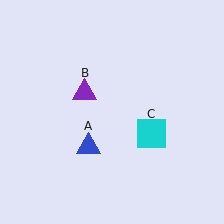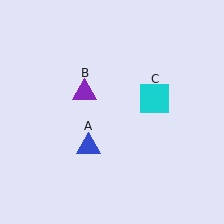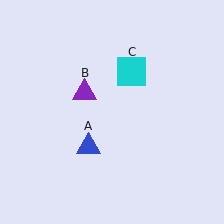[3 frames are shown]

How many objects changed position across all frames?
1 object changed position: cyan square (object C).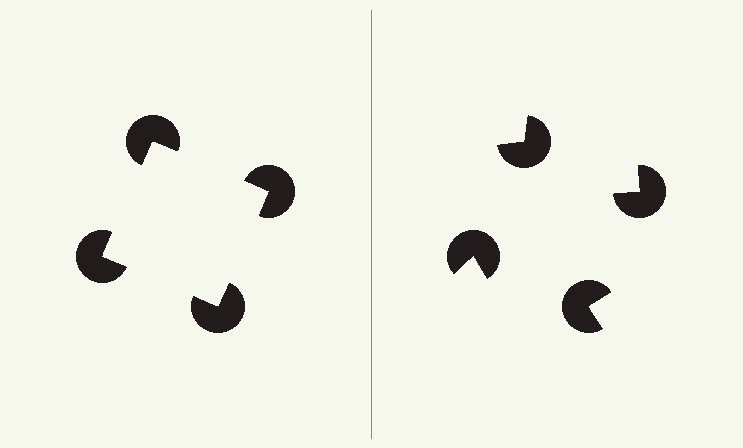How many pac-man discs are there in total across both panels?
8 — 4 on each side.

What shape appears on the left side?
An illusory square.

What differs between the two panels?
The pac-man discs are positioned identically on both sides; only the wedge orientations differ. On the left they align to a square; on the right they are misaligned.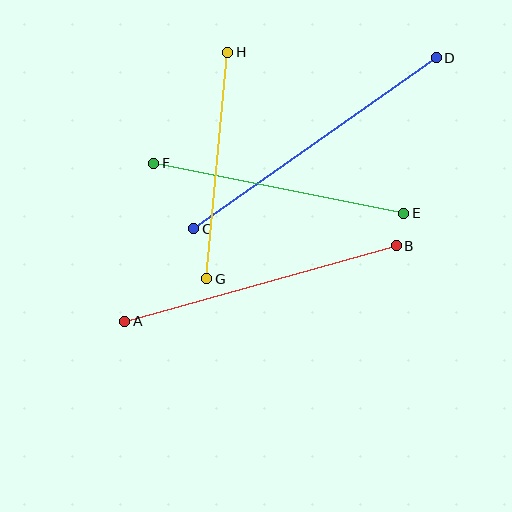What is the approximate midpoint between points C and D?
The midpoint is at approximately (315, 143) pixels.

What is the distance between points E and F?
The distance is approximately 255 pixels.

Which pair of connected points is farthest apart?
Points C and D are farthest apart.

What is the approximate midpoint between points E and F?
The midpoint is at approximately (279, 188) pixels.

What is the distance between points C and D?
The distance is approximately 297 pixels.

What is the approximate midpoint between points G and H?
The midpoint is at approximately (217, 166) pixels.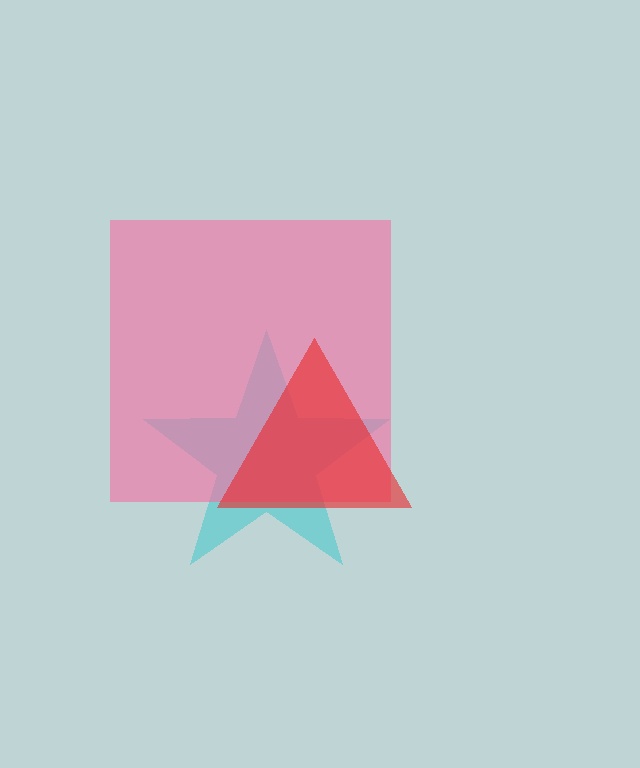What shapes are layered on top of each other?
The layered shapes are: a cyan star, a pink square, a red triangle.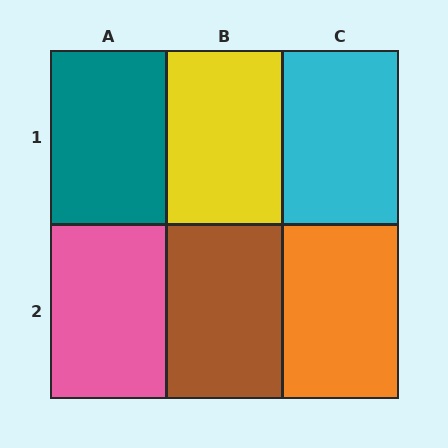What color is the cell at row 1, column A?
Teal.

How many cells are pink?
1 cell is pink.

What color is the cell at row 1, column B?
Yellow.